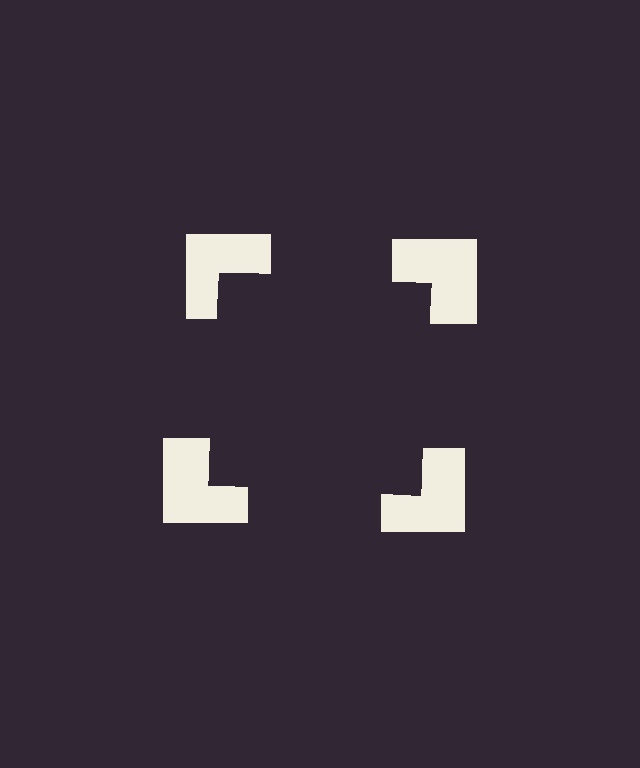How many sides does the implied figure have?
4 sides.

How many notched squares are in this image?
There are 4 — one at each vertex of the illusory square.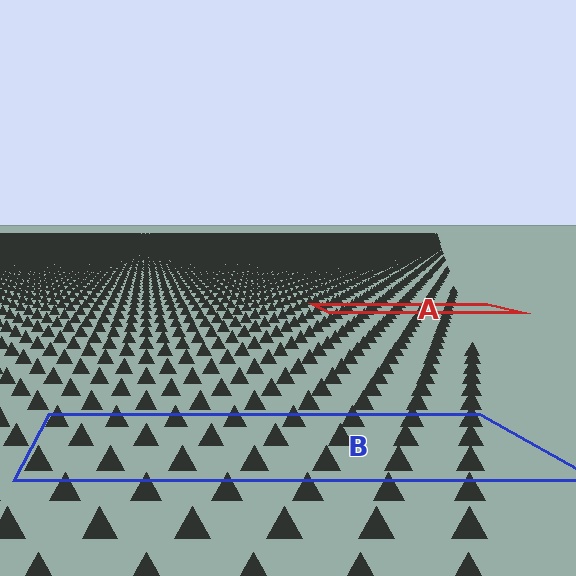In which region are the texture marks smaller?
The texture marks are smaller in region A, because it is farther away.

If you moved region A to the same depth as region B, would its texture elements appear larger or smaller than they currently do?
They would appear larger. At a closer depth, the same texture elements are projected at a bigger on-screen size.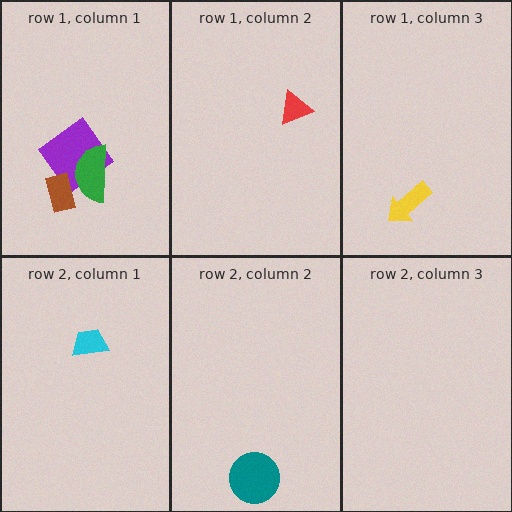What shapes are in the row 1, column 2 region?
The red triangle.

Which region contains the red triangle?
The row 1, column 2 region.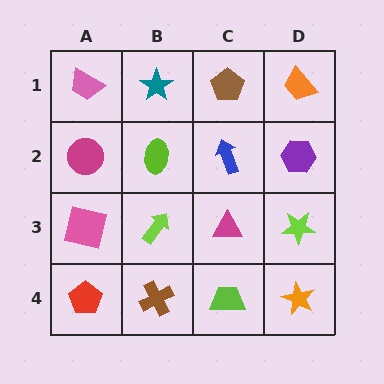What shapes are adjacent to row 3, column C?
A blue arrow (row 2, column C), a lime trapezoid (row 4, column C), a lime arrow (row 3, column B), a lime star (row 3, column D).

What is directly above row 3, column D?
A purple hexagon.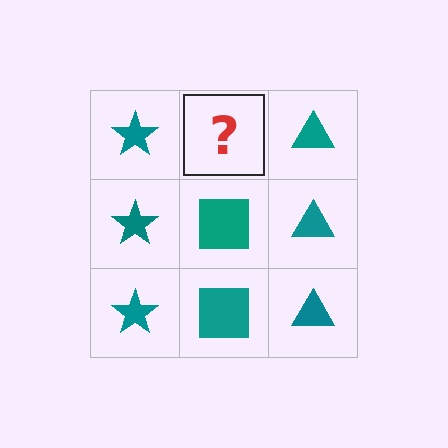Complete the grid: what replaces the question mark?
The question mark should be replaced with a teal square.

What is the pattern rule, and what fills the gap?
The rule is that each column has a consistent shape. The gap should be filled with a teal square.